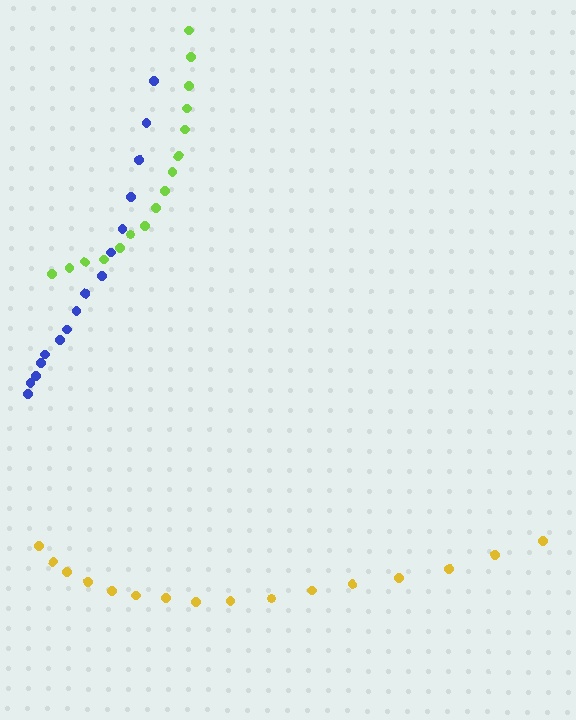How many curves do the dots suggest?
There are 3 distinct paths.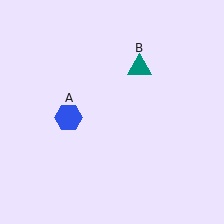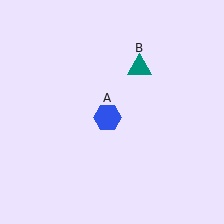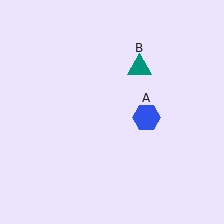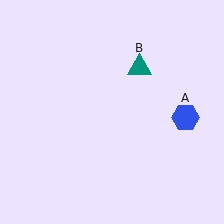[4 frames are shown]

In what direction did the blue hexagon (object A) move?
The blue hexagon (object A) moved right.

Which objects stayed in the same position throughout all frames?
Teal triangle (object B) remained stationary.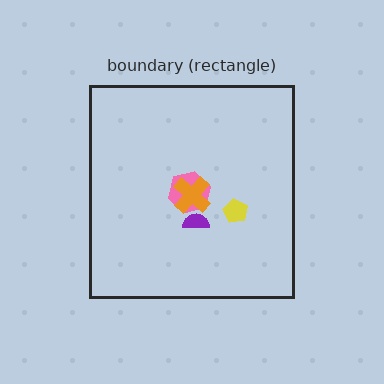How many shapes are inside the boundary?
4 inside, 0 outside.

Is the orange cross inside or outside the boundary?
Inside.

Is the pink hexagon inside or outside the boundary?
Inside.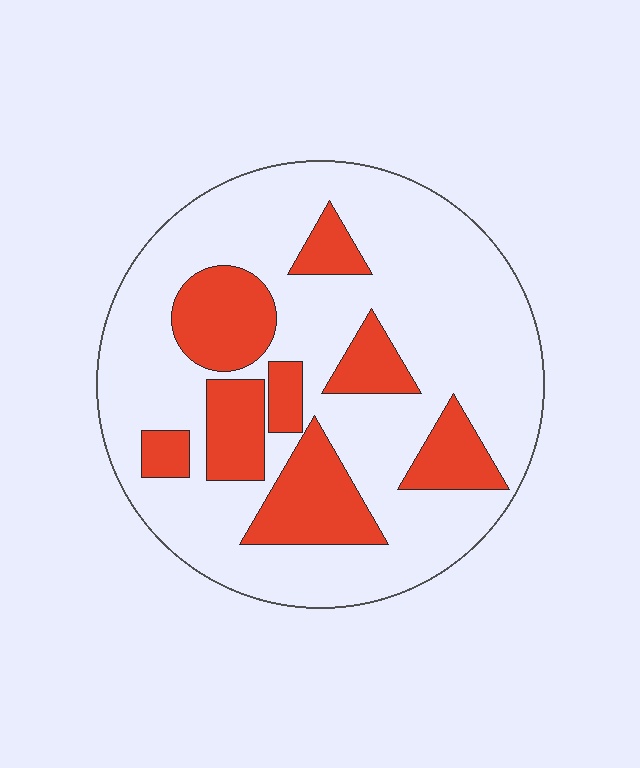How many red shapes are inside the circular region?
8.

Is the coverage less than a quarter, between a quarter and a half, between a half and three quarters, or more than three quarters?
Between a quarter and a half.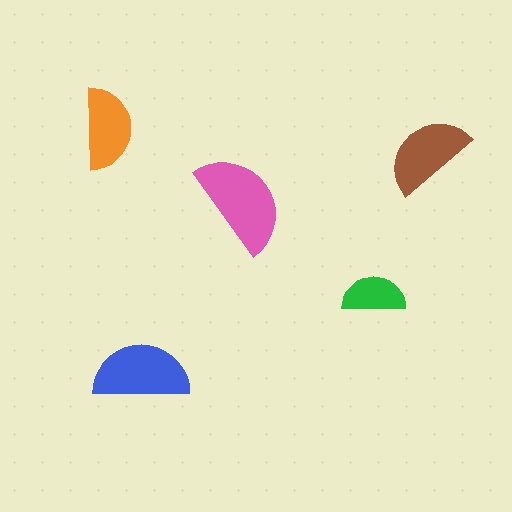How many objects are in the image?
There are 5 objects in the image.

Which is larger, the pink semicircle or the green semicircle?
The pink one.